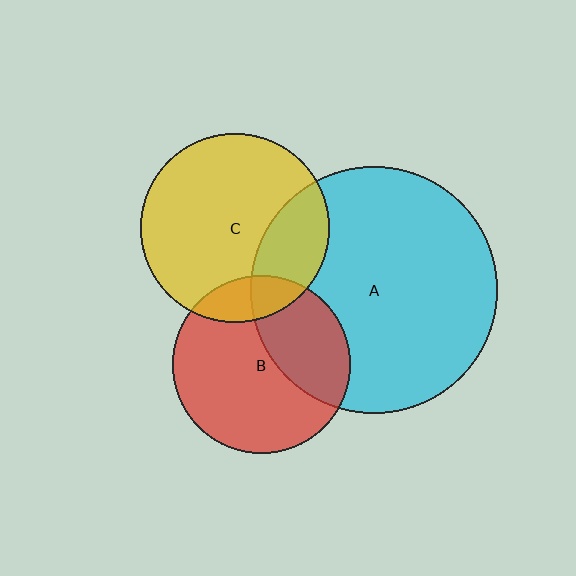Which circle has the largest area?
Circle A (cyan).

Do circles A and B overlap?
Yes.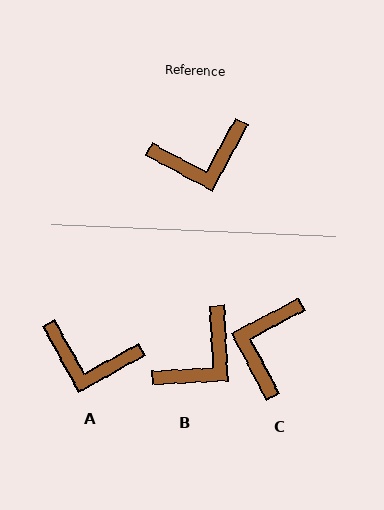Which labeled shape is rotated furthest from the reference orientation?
C, about 124 degrees away.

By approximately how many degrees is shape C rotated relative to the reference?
Approximately 124 degrees clockwise.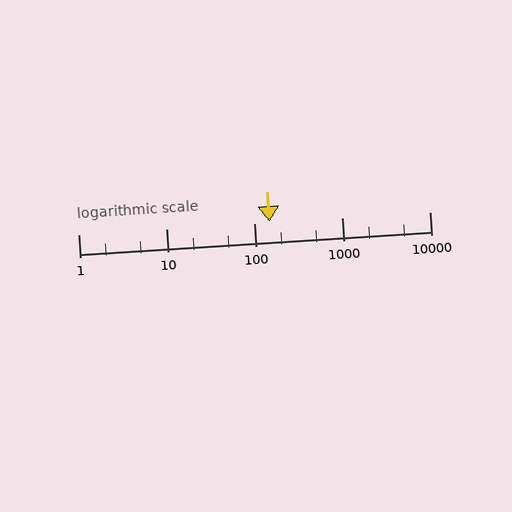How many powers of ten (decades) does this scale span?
The scale spans 4 decades, from 1 to 10000.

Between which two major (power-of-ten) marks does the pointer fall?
The pointer is between 100 and 1000.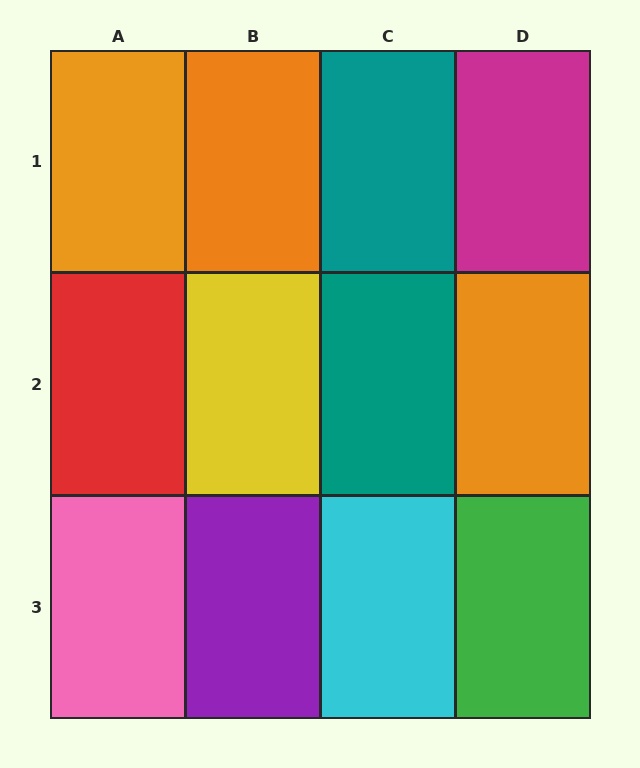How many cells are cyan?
1 cell is cyan.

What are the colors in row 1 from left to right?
Orange, orange, teal, magenta.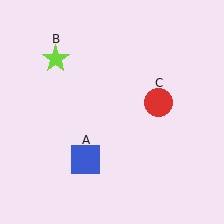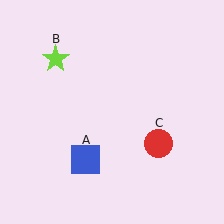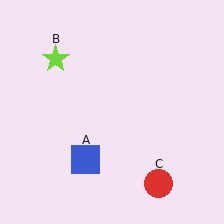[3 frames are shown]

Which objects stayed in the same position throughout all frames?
Blue square (object A) and lime star (object B) remained stationary.